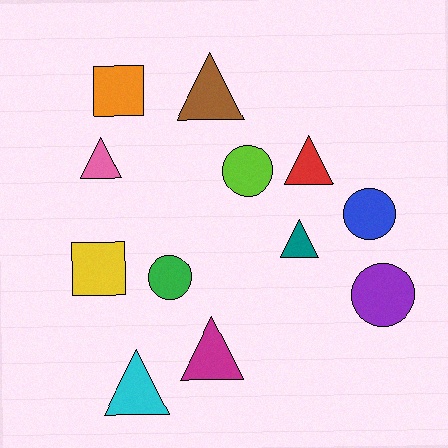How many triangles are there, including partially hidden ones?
There are 6 triangles.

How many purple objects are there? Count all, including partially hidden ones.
There is 1 purple object.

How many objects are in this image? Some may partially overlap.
There are 12 objects.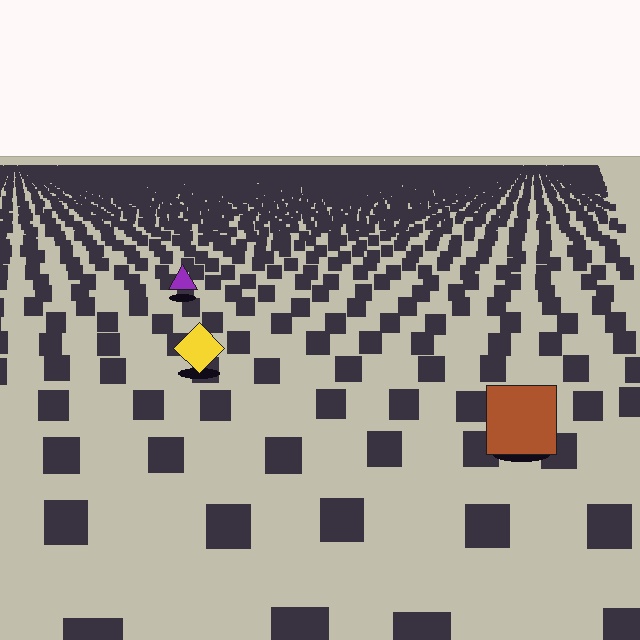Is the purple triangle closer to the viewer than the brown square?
No. The brown square is closer — you can tell from the texture gradient: the ground texture is coarser near it.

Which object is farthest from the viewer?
The purple triangle is farthest from the viewer. It appears smaller and the ground texture around it is denser.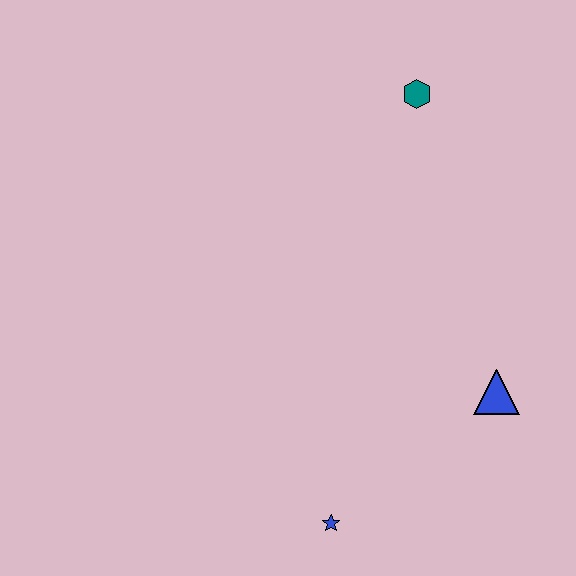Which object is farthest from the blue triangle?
The teal hexagon is farthest from the blue triangle.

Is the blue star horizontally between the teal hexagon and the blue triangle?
No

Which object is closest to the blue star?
The blue triangle is closest to the blue star.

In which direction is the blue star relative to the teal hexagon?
The blue star is below the teal hexagon.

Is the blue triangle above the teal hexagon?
No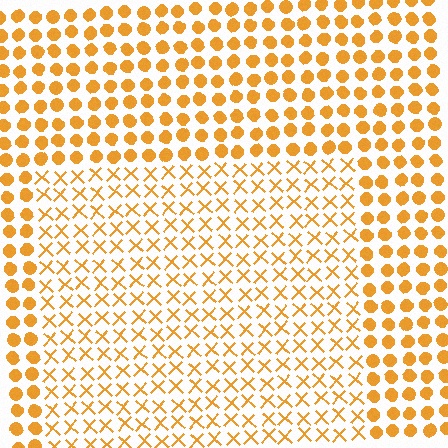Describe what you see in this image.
The image is filled with small orange elements arranged in a uniform grid. A rectangle-shaped region contains X marks, while the surrounding area contains circles. The boundary is defined purely by the change in element shape.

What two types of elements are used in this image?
The image uses X marks inside the rectangle region and circles outside it.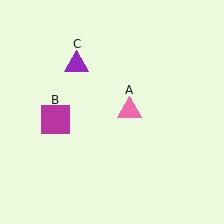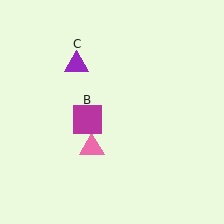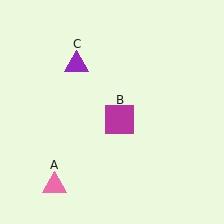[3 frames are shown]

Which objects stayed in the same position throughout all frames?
Purple triangle (object C) remained stationary.